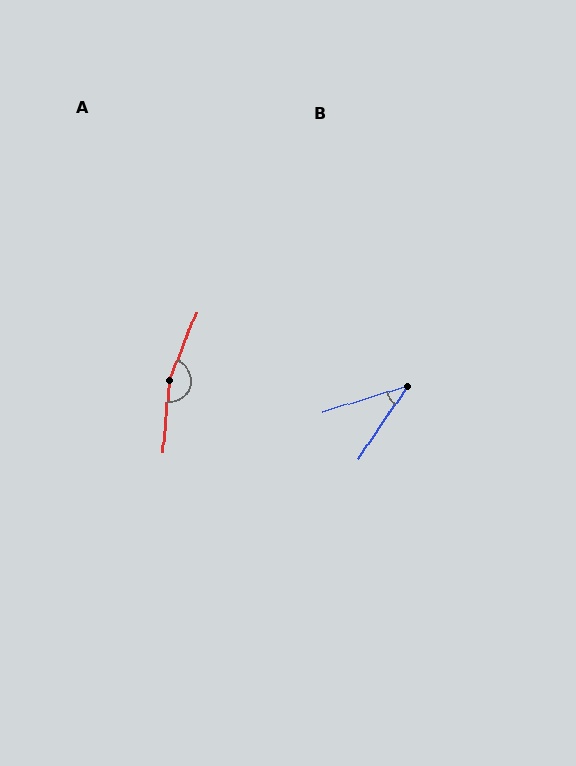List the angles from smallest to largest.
B (39°), A (163°).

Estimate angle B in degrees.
Approximately 39 degrees.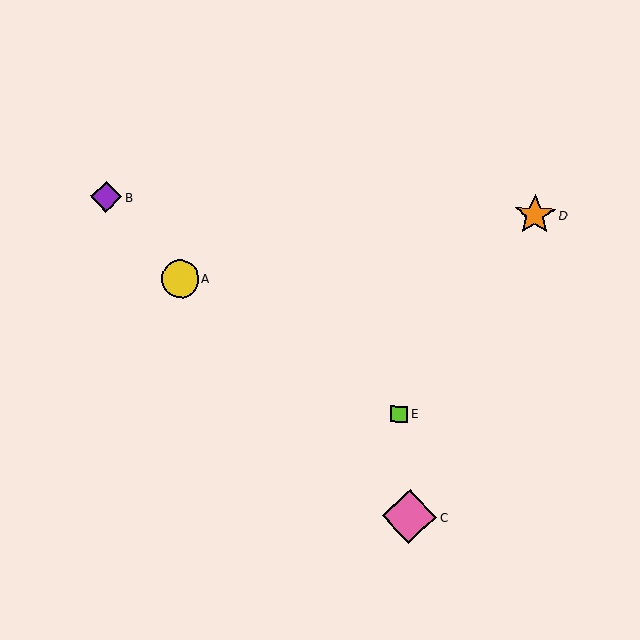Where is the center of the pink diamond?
The center of the pink diamond is at (409, 517).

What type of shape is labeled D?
Shape D is an orange star.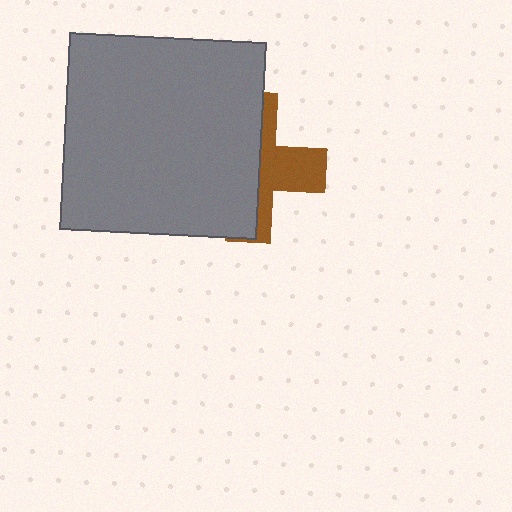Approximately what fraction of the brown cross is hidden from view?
Roughly 61% of the brown cross is hidden behind the gray square.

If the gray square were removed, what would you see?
You would see the complete brown cross.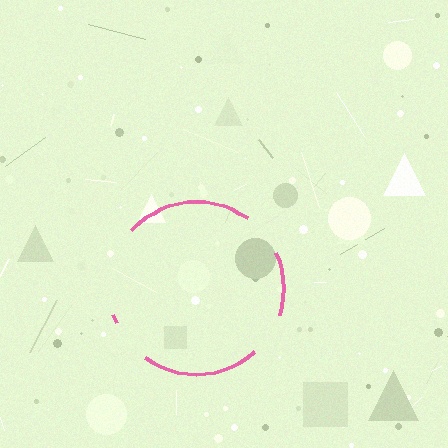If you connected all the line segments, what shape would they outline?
They would outline a circle.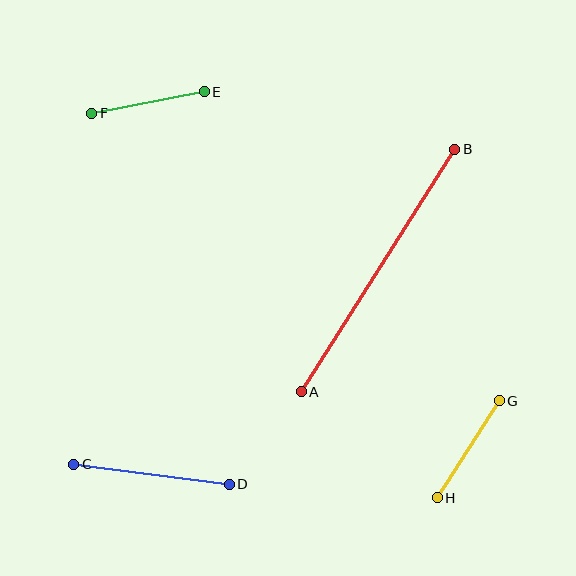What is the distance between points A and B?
The distance is approximately 287 pixels.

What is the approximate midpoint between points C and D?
The midpoint is at approximately (151, 474) pixels.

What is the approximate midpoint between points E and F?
The midpoint is at approximately (148, 103) pixels.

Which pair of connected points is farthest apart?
Points A and B are farthest apart.